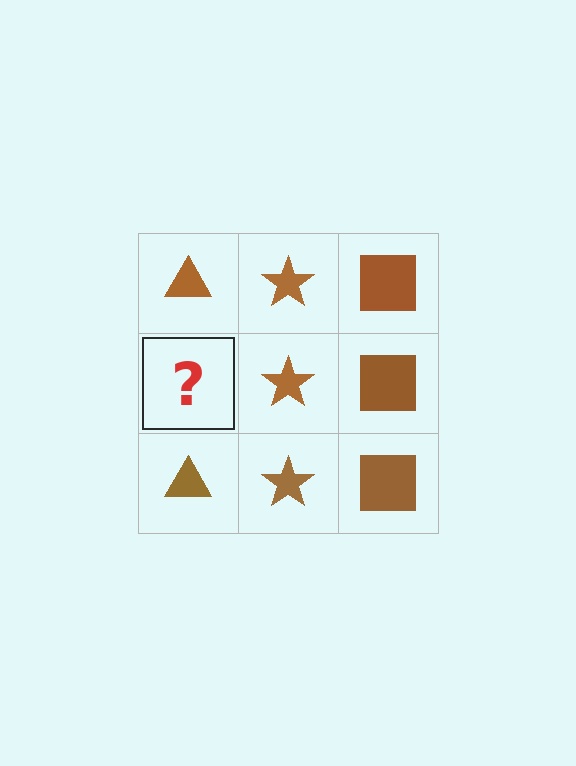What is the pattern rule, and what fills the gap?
The rule is that each column has a consistent shape. The gap should be filled with a brown triangle.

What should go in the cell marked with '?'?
The missing cell should contain a brown triangle.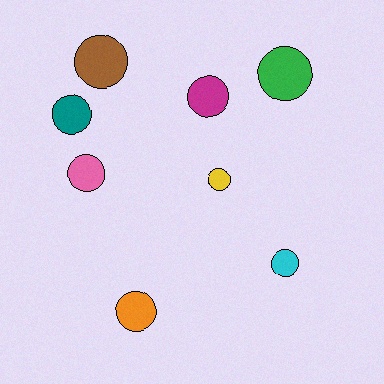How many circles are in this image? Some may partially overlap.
There are 8 circles.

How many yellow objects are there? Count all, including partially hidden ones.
There is 1 yellow object.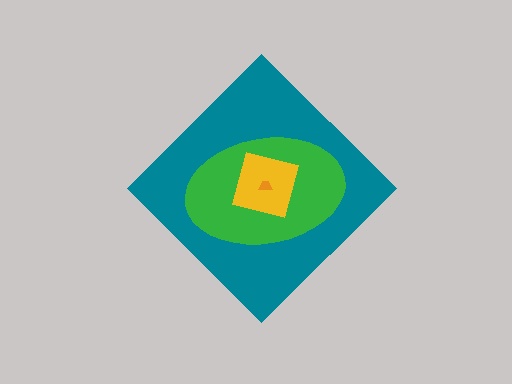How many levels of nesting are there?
4.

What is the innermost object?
The orange trapezoid.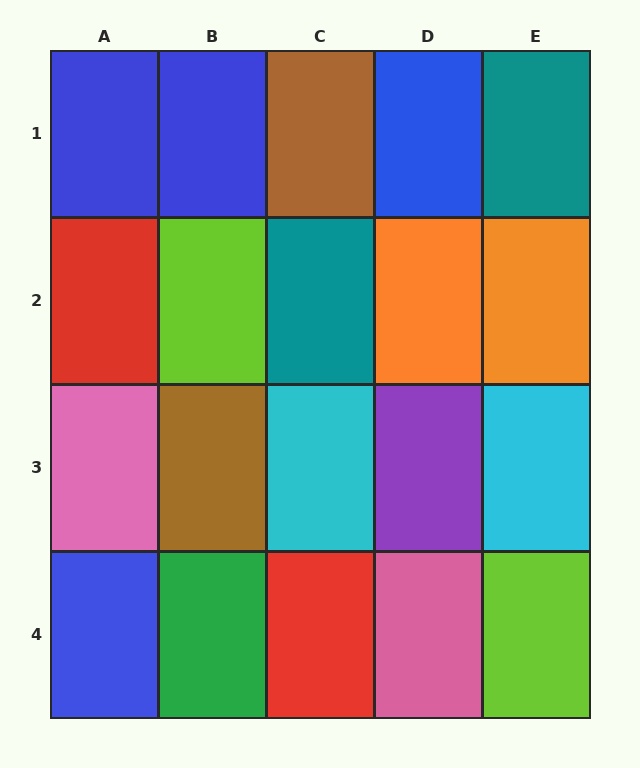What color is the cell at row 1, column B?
Blue.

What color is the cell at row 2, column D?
Orange.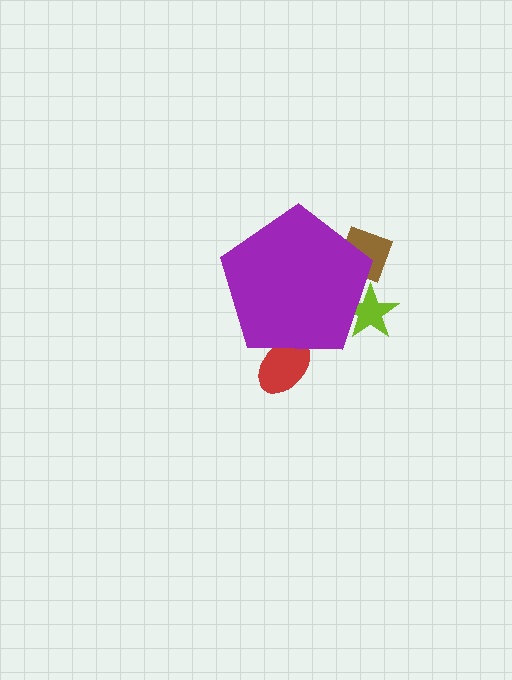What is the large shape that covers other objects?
A purple pentagon.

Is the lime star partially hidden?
Yes, the lime star is partially hidden behind the purple pentagon.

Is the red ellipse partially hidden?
Yes, the red ellipse is partially hidden behind the purple pentagon.